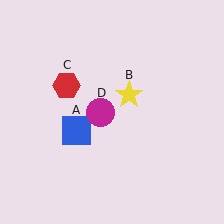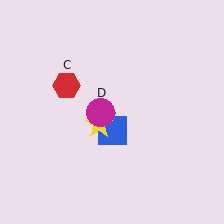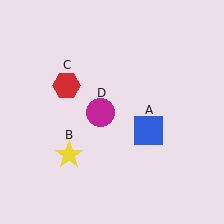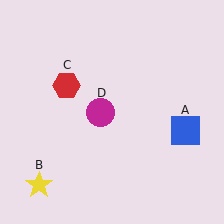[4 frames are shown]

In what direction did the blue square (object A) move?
The blue square (object A) moved right.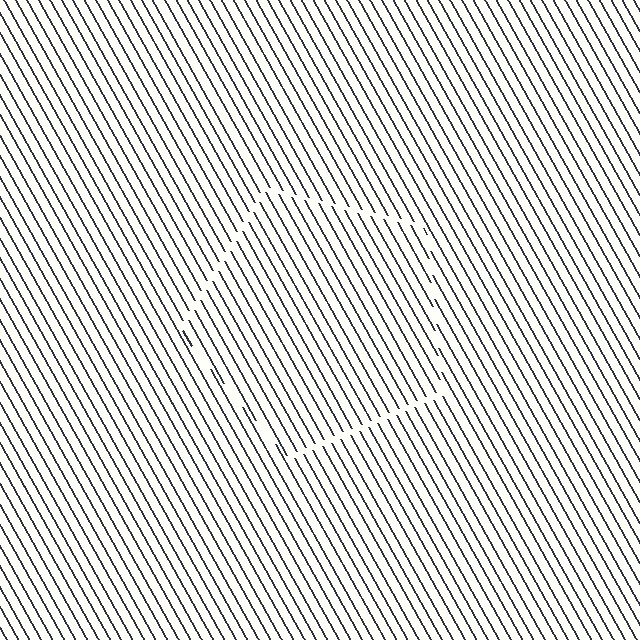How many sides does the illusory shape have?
5 sides — the line-ends trace a pentagon.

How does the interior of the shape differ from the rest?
The interior of the shape contains the same grating, shifted by half a period — the contour is defined by the phase discontinuity where line-ends from the inner and outer gratings abut.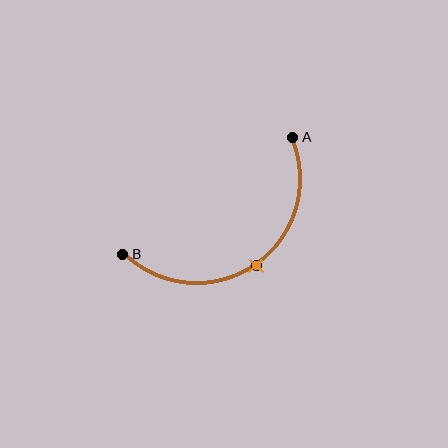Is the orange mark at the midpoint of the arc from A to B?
Yes. The orange mark lies on the arc at equal arc-length from both A and B — it is the arc midpoint.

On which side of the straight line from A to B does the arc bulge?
The arc bulges below and to the right of the straight line connecting A and B.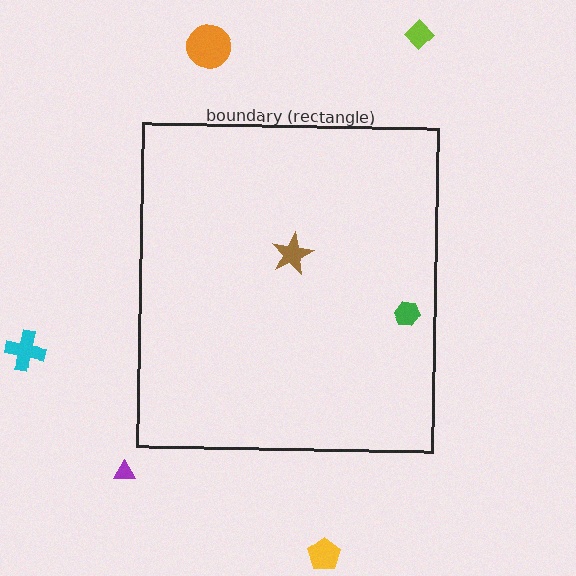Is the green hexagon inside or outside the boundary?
Inside.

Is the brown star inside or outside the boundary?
Inside.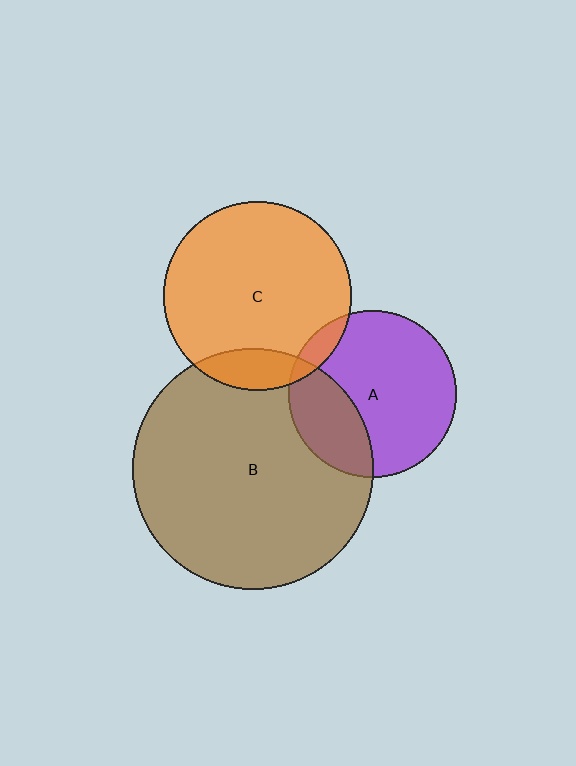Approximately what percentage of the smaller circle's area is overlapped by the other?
Approximately 10%.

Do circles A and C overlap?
Yes.